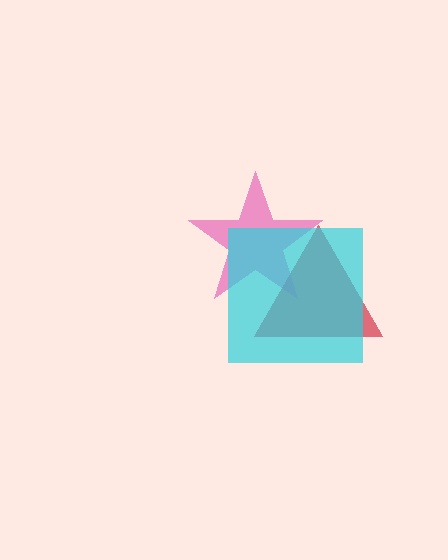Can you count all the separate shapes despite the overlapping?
Yes, there are 3 separate shapes.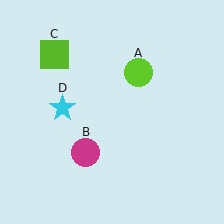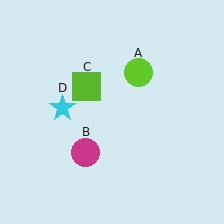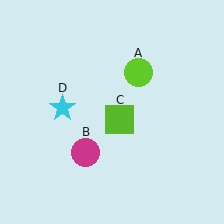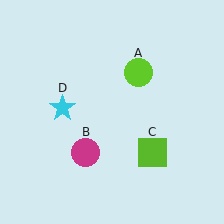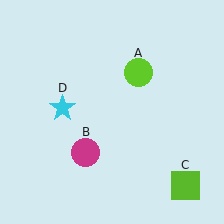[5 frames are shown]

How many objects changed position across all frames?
1 object changed position: lime square (object C).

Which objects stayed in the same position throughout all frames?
Lime circle (object A) and magenta circle (object B) and cyan star (object D) remained stationary.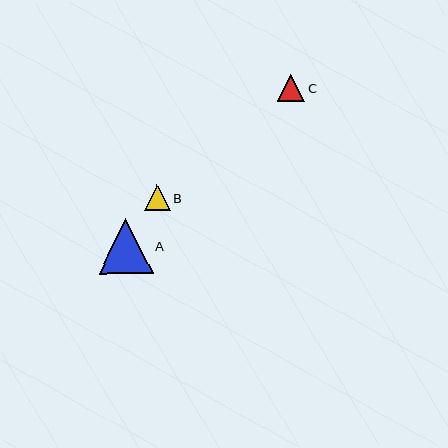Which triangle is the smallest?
Triangle B is the smallest with a size of approximately 26 pixels.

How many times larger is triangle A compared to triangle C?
Triangle A is approximately 2.0 times the size of triangle C.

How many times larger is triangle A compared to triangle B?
Triangle A is approximately 2.1 times the size of triangle B.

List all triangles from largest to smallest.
From largest to smallest: A, C, B.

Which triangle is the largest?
Triangle A is the largest with a size of approximately 54 pixels.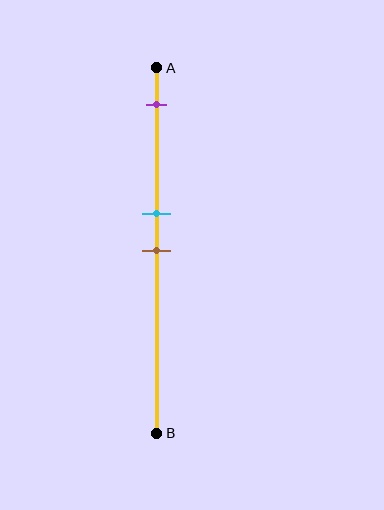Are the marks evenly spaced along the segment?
No, the marks are not evenly spaced.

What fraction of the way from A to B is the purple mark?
The purple mark is approximately 10% (0.1) of the way from A to B.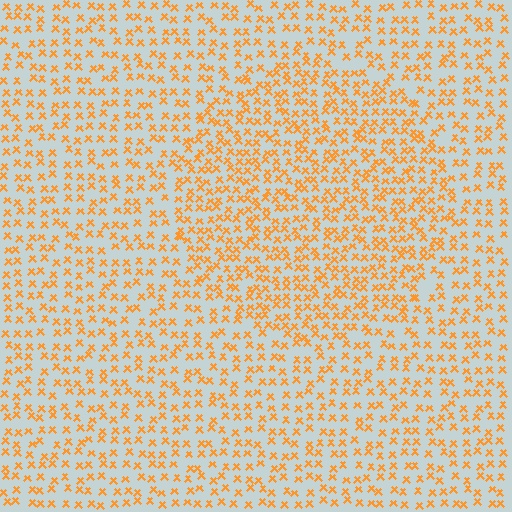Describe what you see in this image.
The image contains small orange elements arranged at two different densities. A circle-shaped region is visible where the elements are more densely packed than the surrounding area.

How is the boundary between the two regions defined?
The boundary is defined by a change in element density (approximately 1.5x ratio). All elements are the same color, size, and shape.